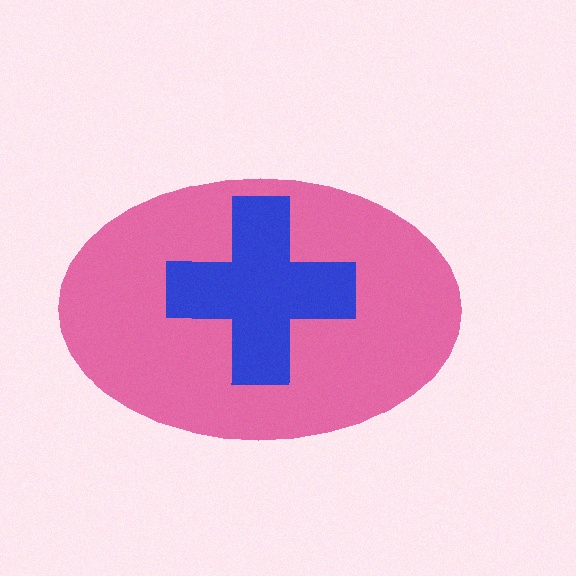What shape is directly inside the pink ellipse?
The blue cross.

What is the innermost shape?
The blue cross.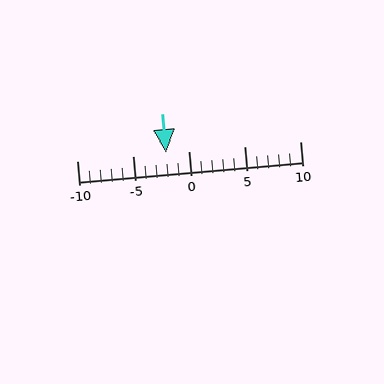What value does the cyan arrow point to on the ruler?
The cyan arrow points to approximately -2.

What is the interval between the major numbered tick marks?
The major tick marks are spaced 5 units apart.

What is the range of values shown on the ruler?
The ruler shows values from -10 to 10.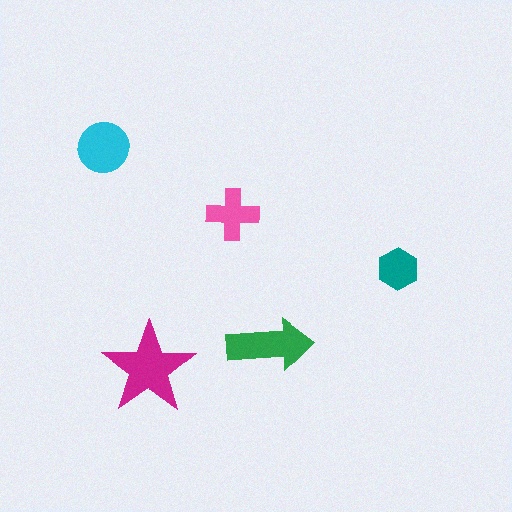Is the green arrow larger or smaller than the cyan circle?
Larger.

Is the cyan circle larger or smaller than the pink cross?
Larger.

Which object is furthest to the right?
The teal hexagon is rightmost.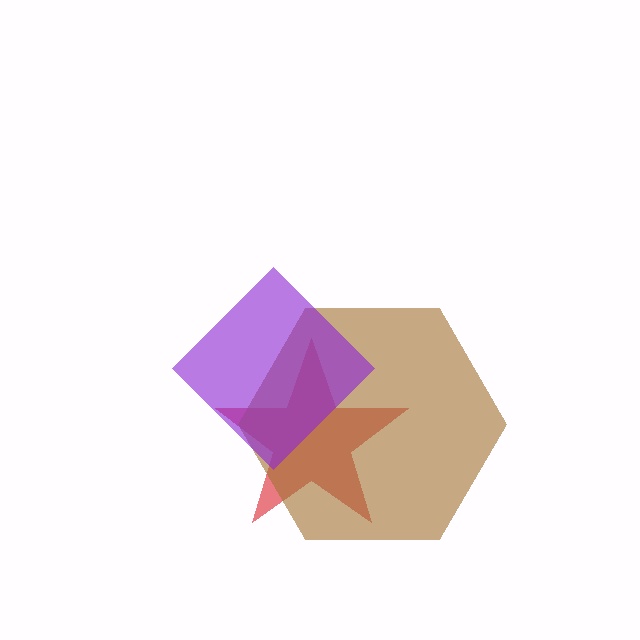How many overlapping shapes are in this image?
There are 3 overlapping shapes in the image.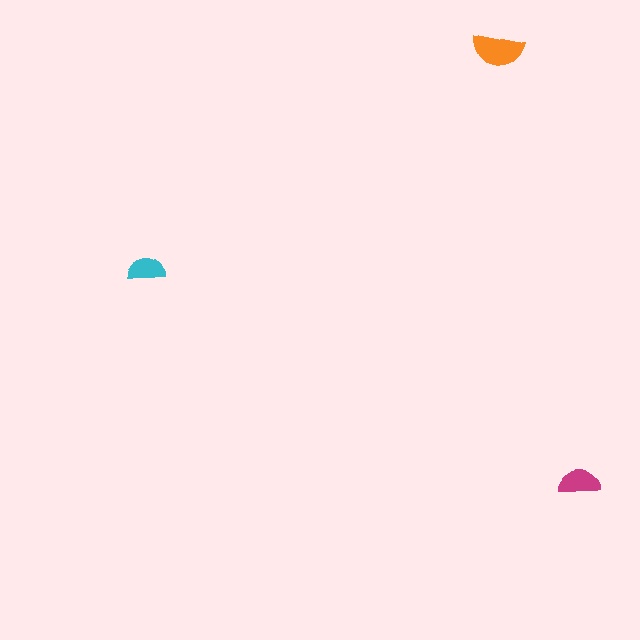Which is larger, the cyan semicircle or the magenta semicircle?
The magenta one.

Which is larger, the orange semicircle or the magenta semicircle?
The orange one.